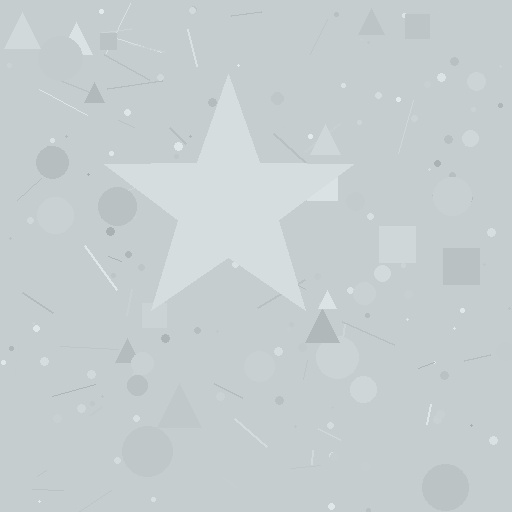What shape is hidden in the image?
A star is hidden in the image.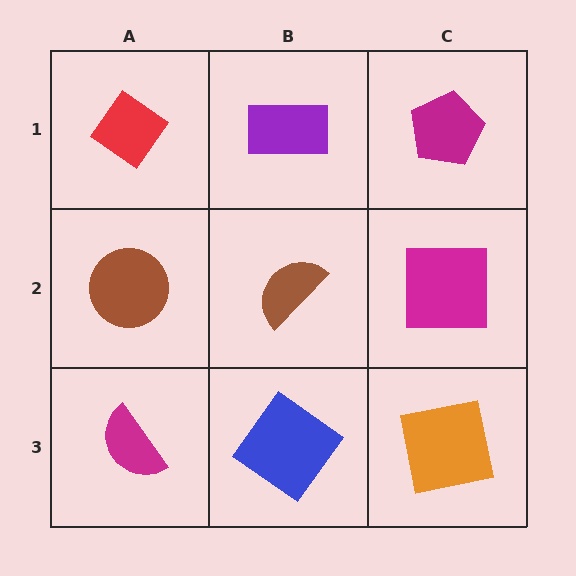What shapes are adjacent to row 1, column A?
A brown circle (row 2, column A), a purple rectangle (row 1, column B).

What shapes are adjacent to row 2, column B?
A purple rectangle (row 1, column B), a blue diamond (row 3, column B), a brown circle (row 2, column A), a magenta square (row 2, column C).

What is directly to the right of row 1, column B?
A magenta pentagon.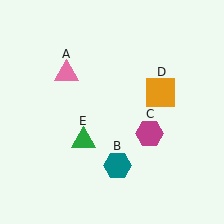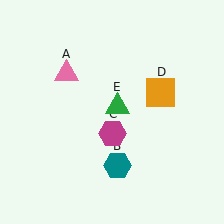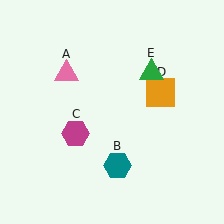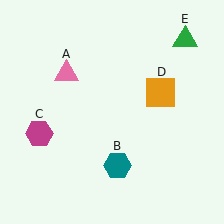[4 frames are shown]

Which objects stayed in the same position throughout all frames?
Pink triangle (object A) and teal hexagon (object B) and orange square (object D) remained stationary.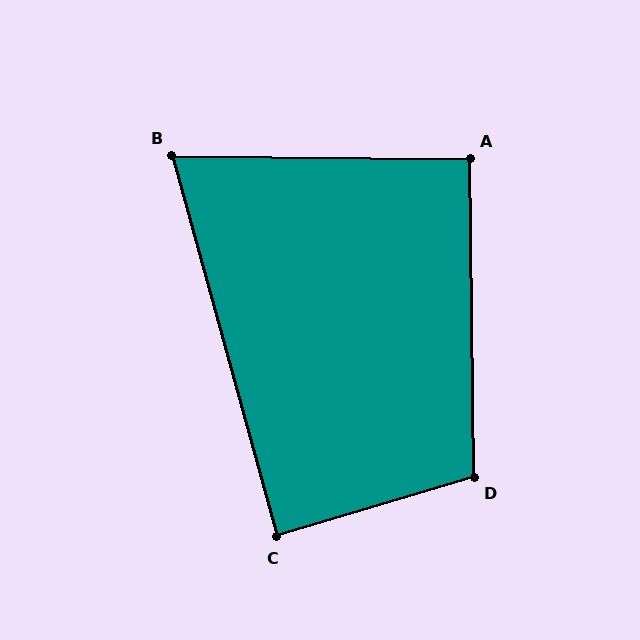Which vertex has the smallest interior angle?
B, at approximately 74 degrees.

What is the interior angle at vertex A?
Approximately 91 degrees (approximately right).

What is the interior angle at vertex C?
Approximately 89 degrees (approximately right).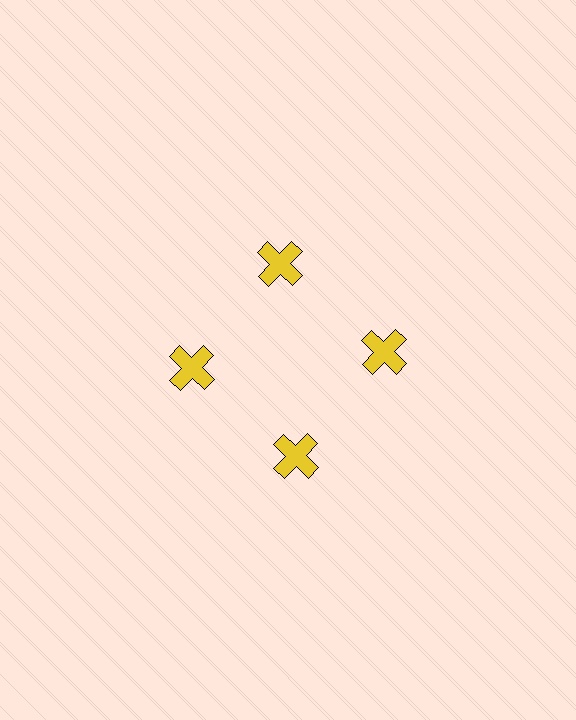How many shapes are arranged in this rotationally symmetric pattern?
There are 4 shapes, arranged in 4 groups of 1.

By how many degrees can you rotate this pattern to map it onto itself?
The pattern maps onto itself every 90 degrees of rotation.